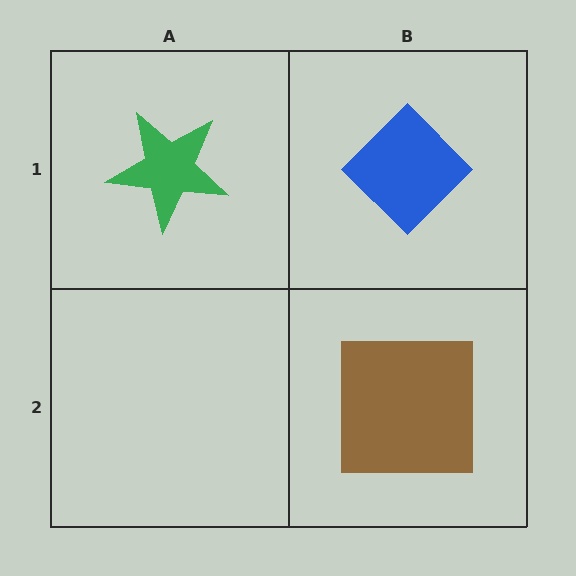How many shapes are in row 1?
2 shapes.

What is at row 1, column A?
A green star.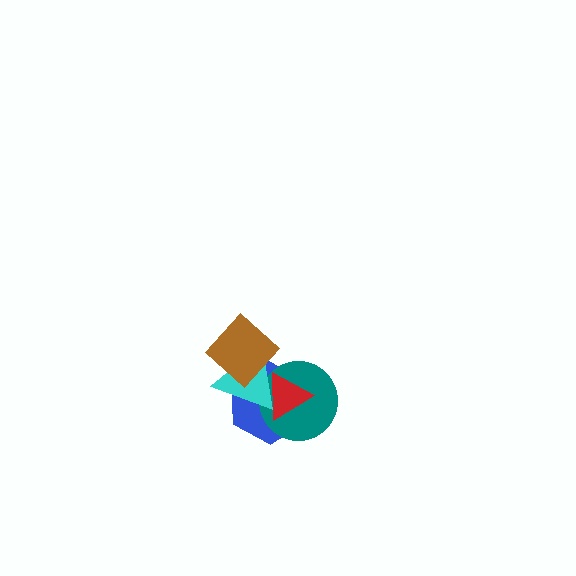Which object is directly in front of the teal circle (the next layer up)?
The cyan triangle is directly in front of the teal circle.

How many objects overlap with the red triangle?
3 objects overlap with the red triangle.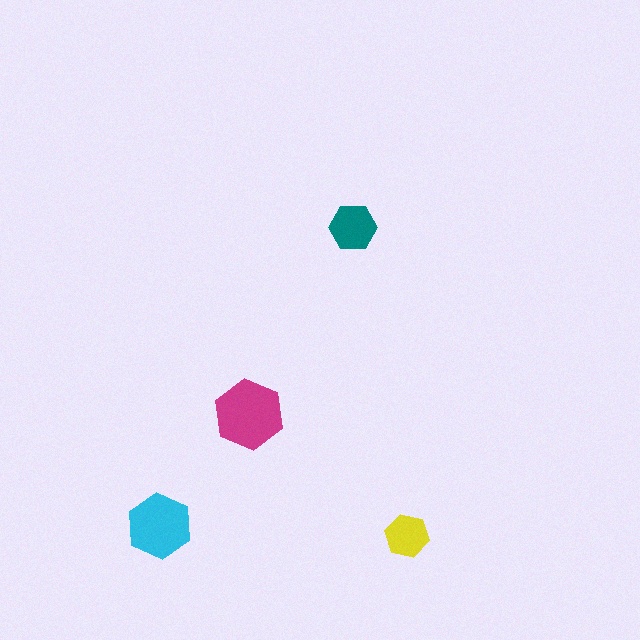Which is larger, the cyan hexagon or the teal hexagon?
The cyan one.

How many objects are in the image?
There are 4 objects in the image.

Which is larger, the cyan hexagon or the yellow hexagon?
The cyan one.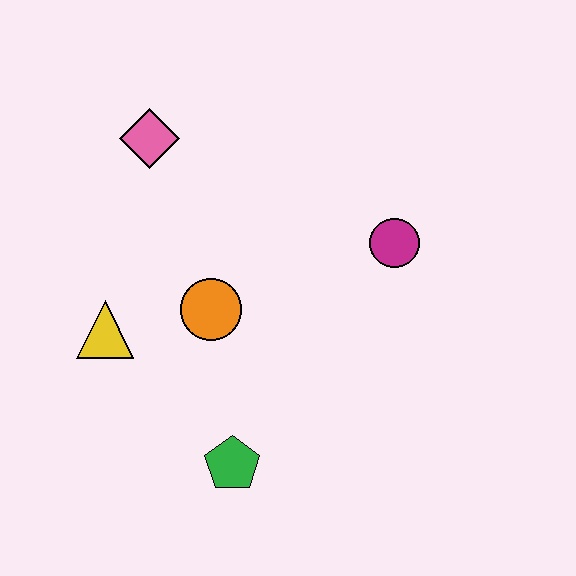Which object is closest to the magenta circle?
The orange circle is closest to the magenta circle.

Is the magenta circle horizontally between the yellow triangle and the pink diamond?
No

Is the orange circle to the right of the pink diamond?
Yes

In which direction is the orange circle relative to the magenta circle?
The orange circle is to the left of the magenta circle.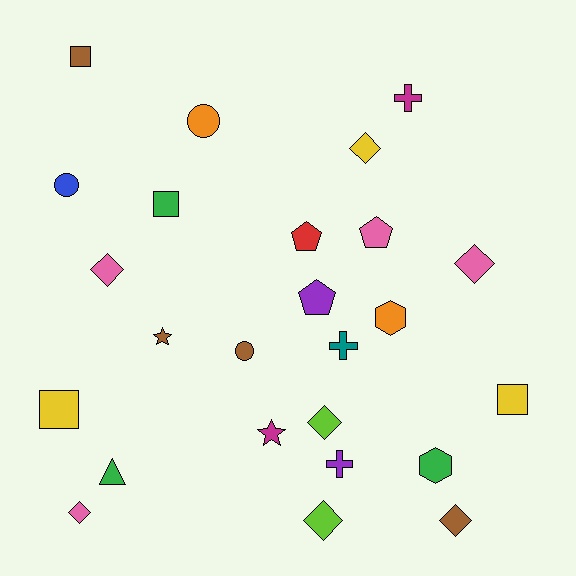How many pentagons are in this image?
There are 3 pentagons.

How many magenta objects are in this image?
There are 2 magenta objects.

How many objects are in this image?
There are 25 objects.